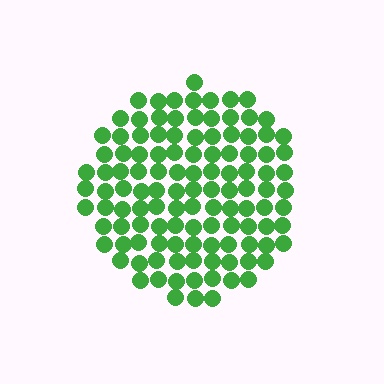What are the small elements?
The small elements are circles.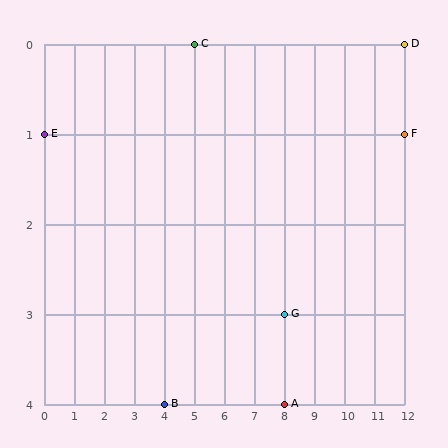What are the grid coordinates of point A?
Point A is at grid coordinates (8, 4).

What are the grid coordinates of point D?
Point D is at grid coordinates (12, 0).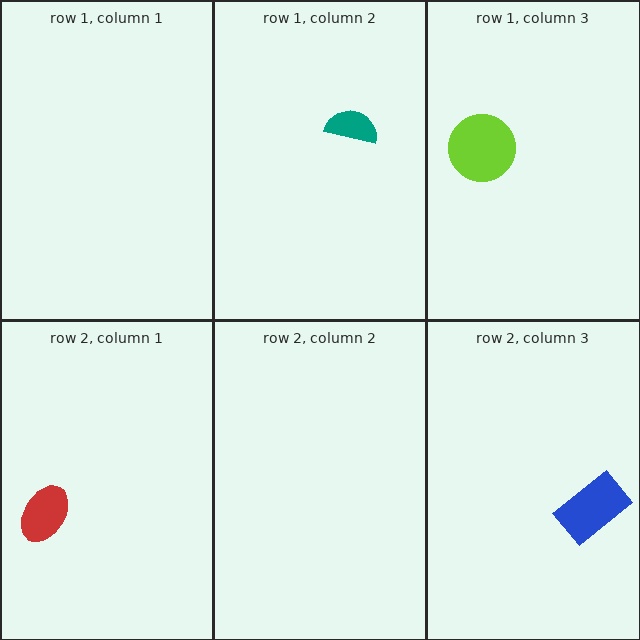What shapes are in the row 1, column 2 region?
The teal semicircle.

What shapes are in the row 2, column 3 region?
The blue rectangle.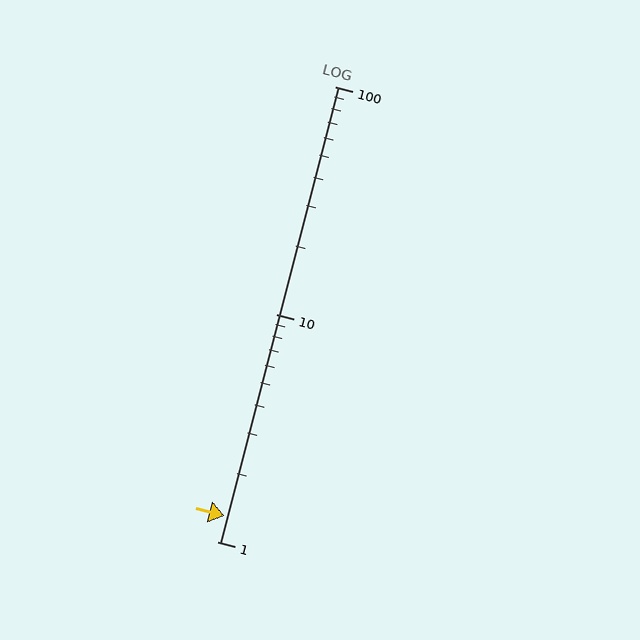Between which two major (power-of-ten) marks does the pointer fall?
The pointer is between 1 and 10.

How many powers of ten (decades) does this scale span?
The scale spans 2 decades, from 1 to 100.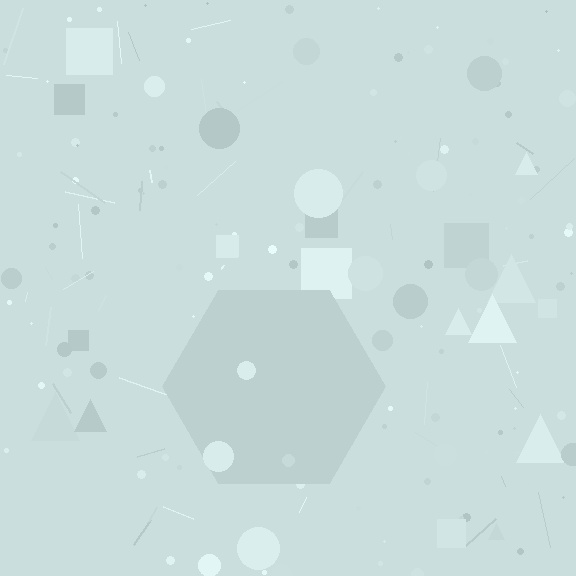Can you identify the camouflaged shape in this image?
The camouflaged shape is a hexagon.